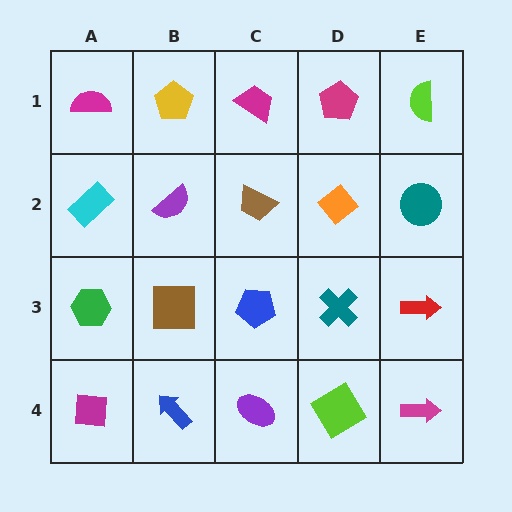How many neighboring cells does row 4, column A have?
2.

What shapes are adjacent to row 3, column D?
An orange diamond (row 2, column D), a lime diamond (row 4, column D), a blue pentagon (row 3, column C), a red arrow (row 3, column E).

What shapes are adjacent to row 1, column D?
An orange diamond (row 2, column D), a magenta trapezoid (row 1, column C), a lime semicircle (row 1, column E).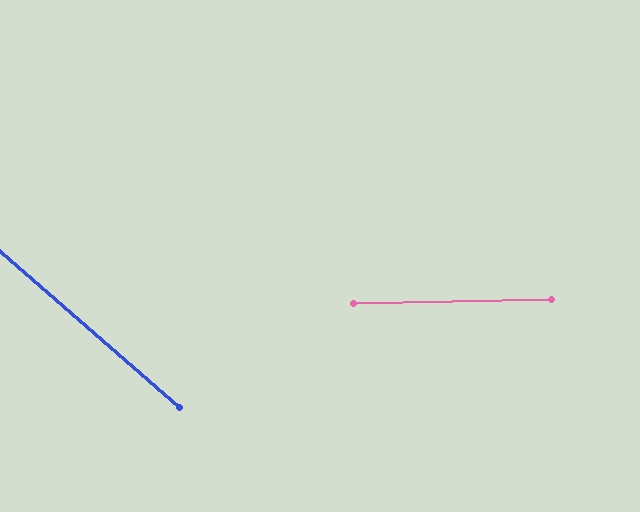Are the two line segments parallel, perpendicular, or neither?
Neither parallel nor perpendicular — they differ by about 42°.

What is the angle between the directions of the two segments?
Approximately 42 degrees.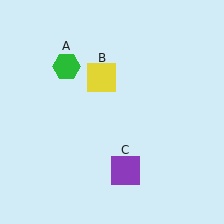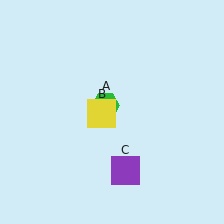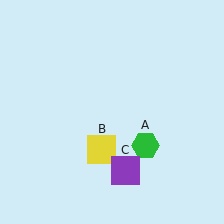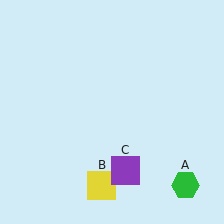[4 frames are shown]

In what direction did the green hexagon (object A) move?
The green hexagon (object A) moved down and to the right.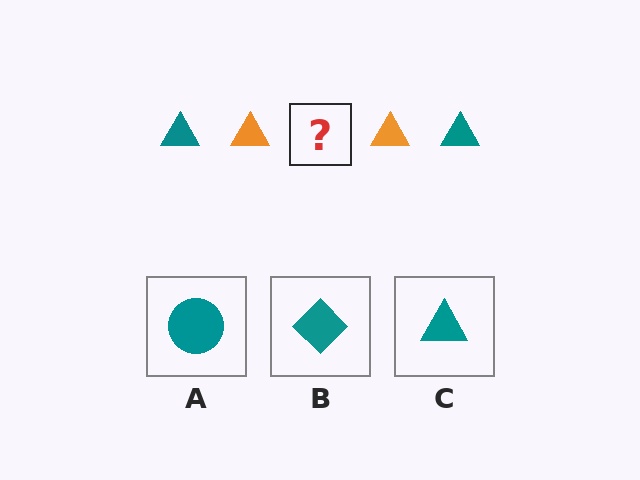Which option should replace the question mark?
Option C.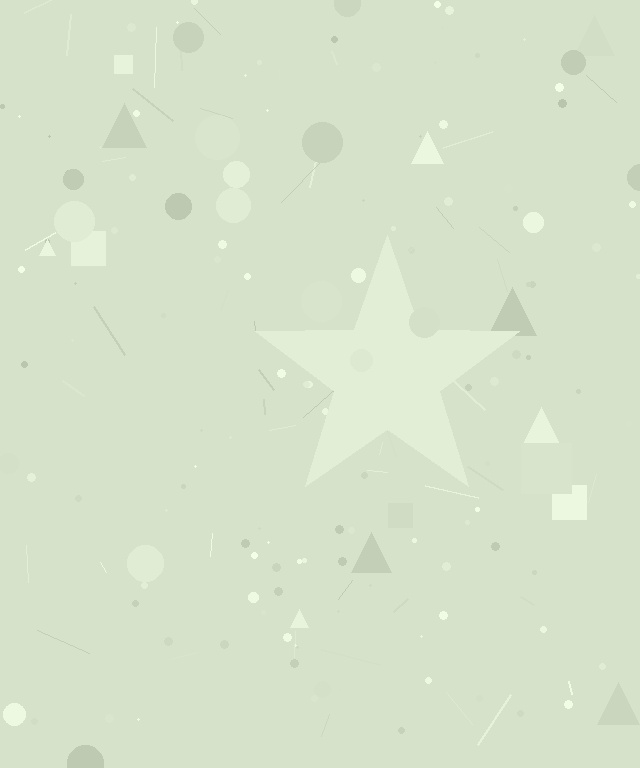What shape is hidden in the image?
A star is hidden in the image.